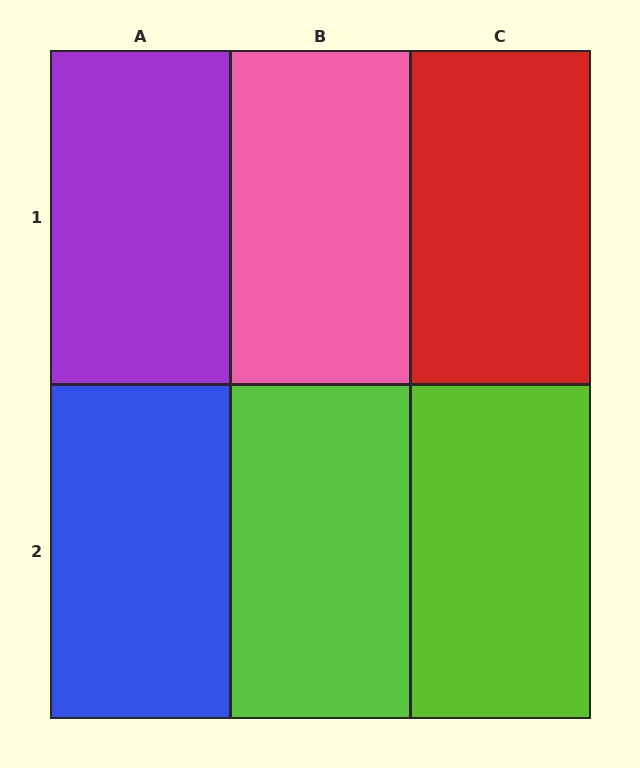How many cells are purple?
1 cell is purple.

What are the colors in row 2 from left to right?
Blue, lime, lime.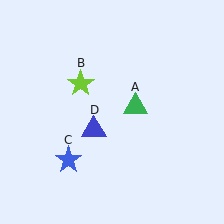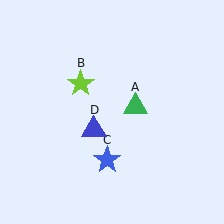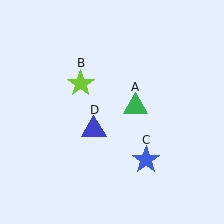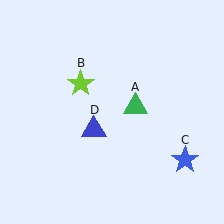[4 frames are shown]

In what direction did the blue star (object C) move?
The blue star (object C) moved right.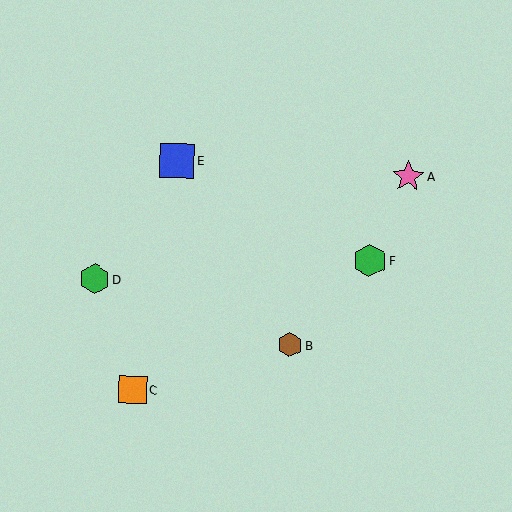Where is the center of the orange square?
The center of the orange square is at (132, 390).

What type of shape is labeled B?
Shape B is a brown hexagon.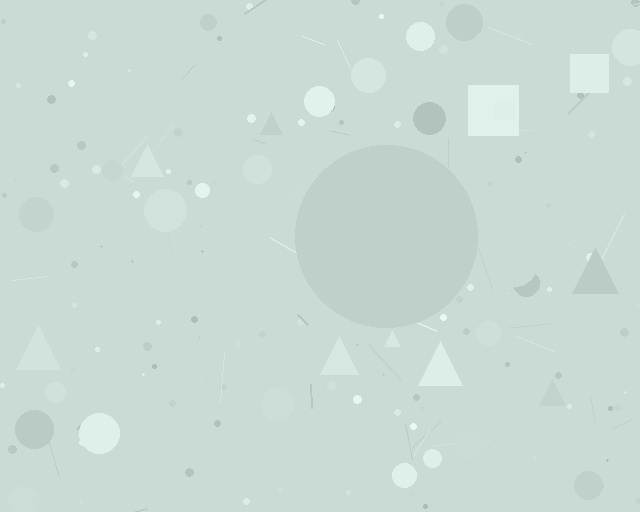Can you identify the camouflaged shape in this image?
The camouflaged shape is a circle.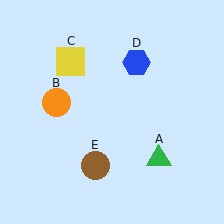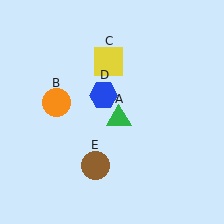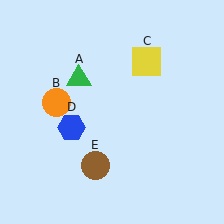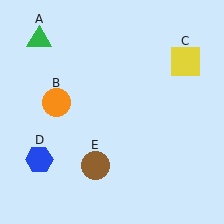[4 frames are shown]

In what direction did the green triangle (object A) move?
The green triangle (object A) moved up and to the left.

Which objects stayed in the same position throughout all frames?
Orange circle (object B) and brown circle (object E) remained stationary.